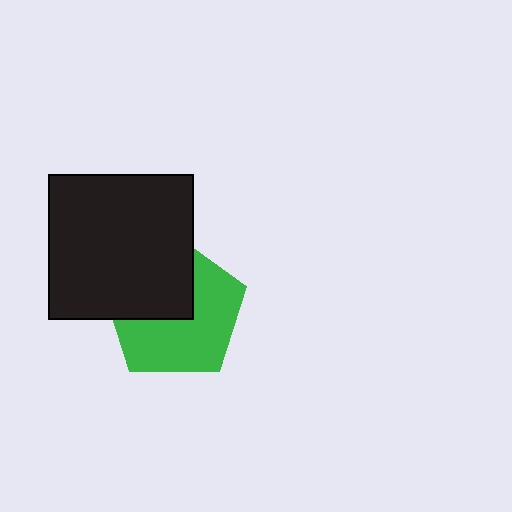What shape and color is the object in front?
The object in front is a black square.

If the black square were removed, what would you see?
You would see the complete green pentagon.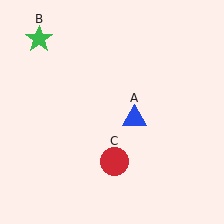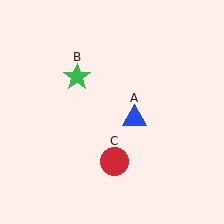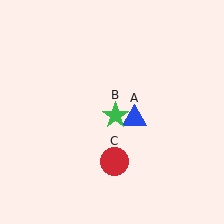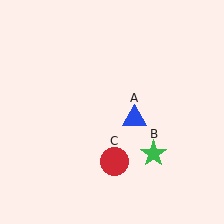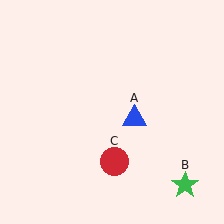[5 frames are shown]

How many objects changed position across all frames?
1 object changed position: green star (object B).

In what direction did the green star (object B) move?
The green star (object B) moved down and to the right.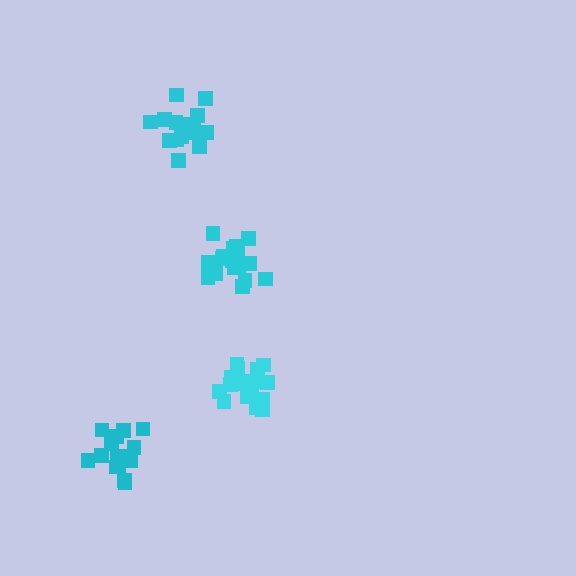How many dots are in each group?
Group 1: 18 dots, Group 2: 16 dots, Group 3: 16 dots, Group 4: 21 dots (71 total).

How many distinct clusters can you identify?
There are 4 distinct clusters.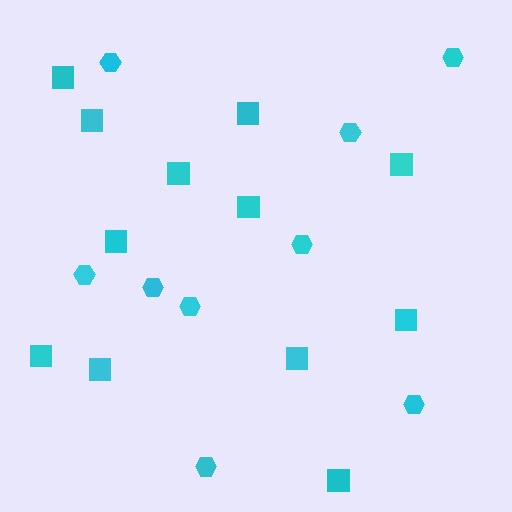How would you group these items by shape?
There are 2 groups: one group of squares (12) and one group of hexagons (9).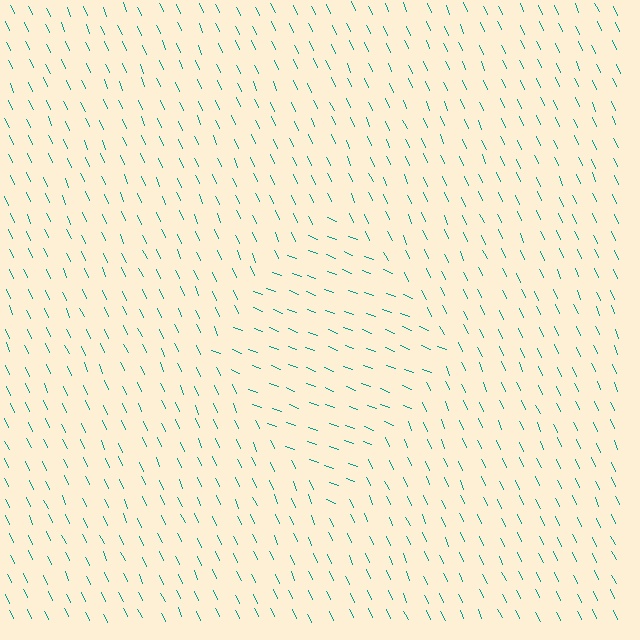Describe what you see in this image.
The image is filled with small teal line segments. A diamond region in the image has lines oriented differently from the surrounding lines, creating a visible texture boundary.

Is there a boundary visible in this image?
Yes, there is a texture boundary formed by a change in line orientation.